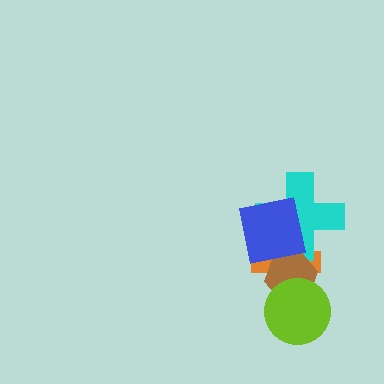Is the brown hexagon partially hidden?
Yes, it is partially covered by another shape.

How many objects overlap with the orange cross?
4 objects overlap with the orange cross.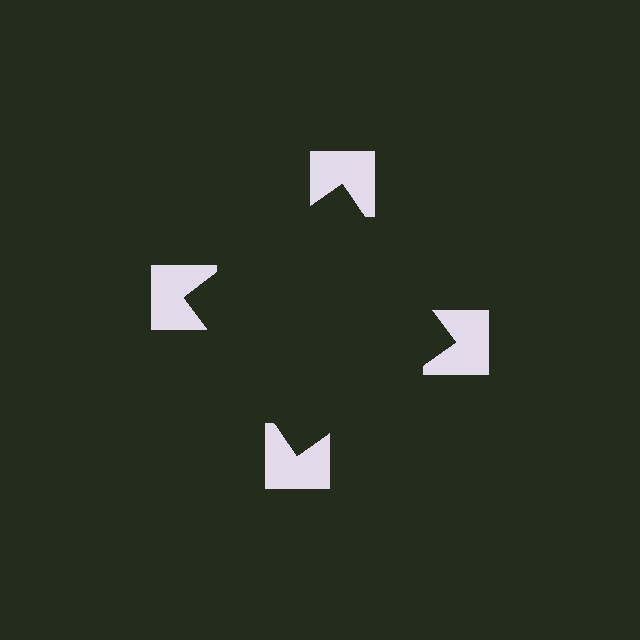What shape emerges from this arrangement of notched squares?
An illusory square — its edges are inferred from the aligned wedge cuts in the notched squares, not physically drawn.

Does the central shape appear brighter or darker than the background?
It typically appears slightly darker than the background, even though no actual brightness change is drawn.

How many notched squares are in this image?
There are 4 — one at each vertex of the illusory square.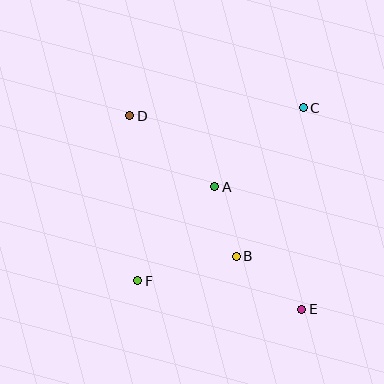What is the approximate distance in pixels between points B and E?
The distance between B and E is approximately 84 pixels.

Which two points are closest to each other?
Points A and B are closest to each other.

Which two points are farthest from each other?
Points D and E are farthest from each other.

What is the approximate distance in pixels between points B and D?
The distance between B and D is approximately 176 pixels.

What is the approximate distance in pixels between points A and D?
The distance between A and D is approximately 111 pixels.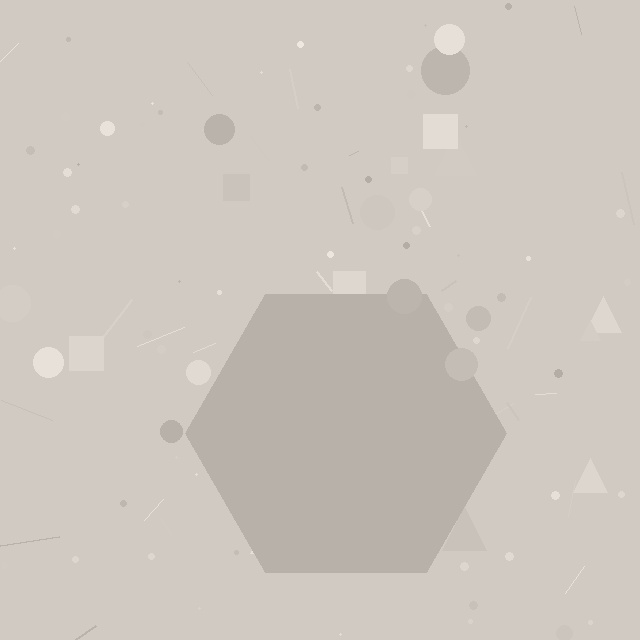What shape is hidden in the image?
A hexagon is hidden in the image.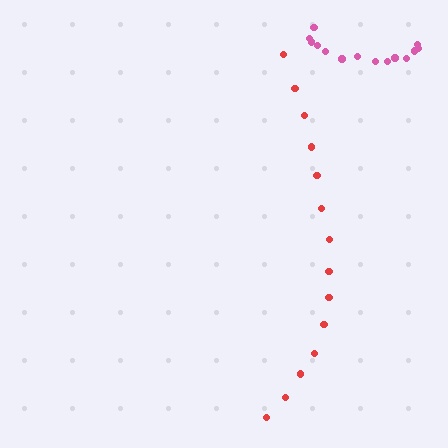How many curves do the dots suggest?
There are 2 distinct paths.